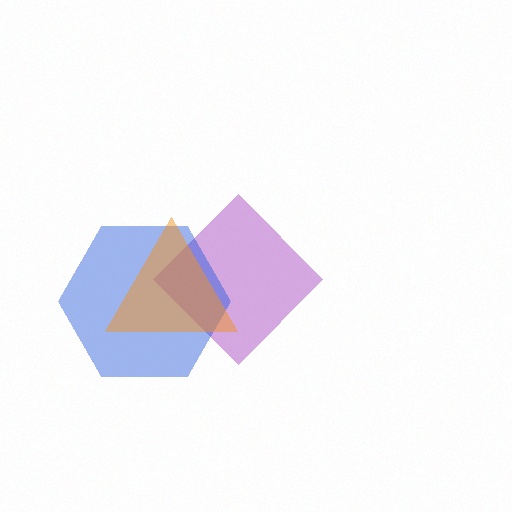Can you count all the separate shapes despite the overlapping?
Yes, there are 3 separate shapes.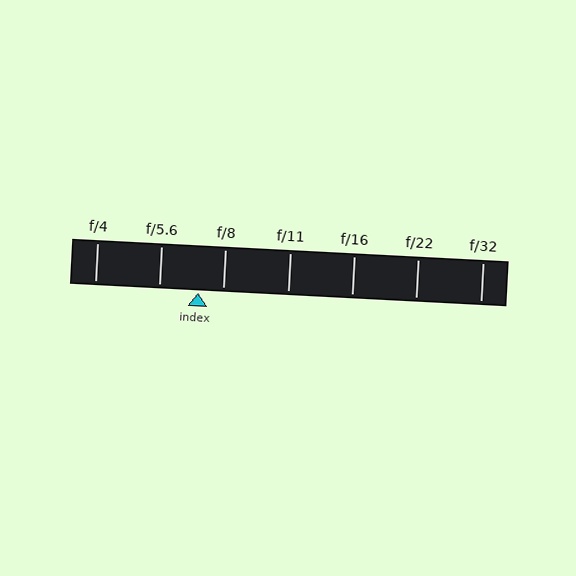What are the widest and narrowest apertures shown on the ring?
The widest aperture shown is f/4 and the narrowest is f/32.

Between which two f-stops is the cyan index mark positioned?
The index mark is between f/5.6 and f/8.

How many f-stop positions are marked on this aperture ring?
There are 7 f-stop positions marked.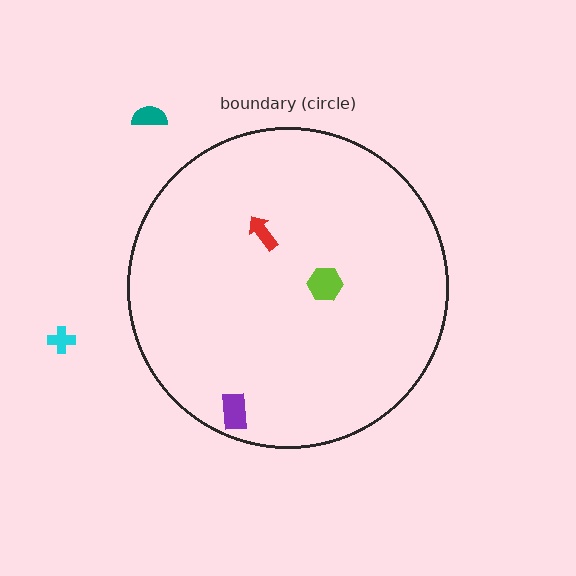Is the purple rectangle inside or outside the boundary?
Inside.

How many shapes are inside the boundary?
3 inside, 2 outside.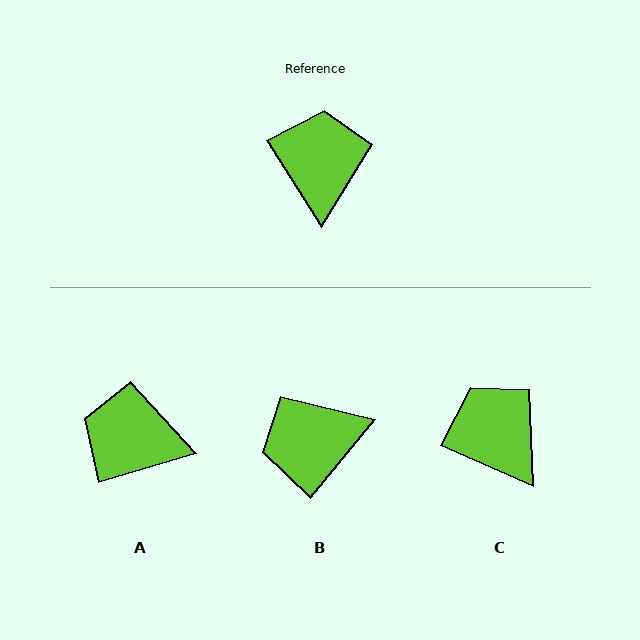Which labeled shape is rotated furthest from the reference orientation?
B, about 108 degrees away.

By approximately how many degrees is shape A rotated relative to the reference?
Approximately 75 degrees counter-clockwise.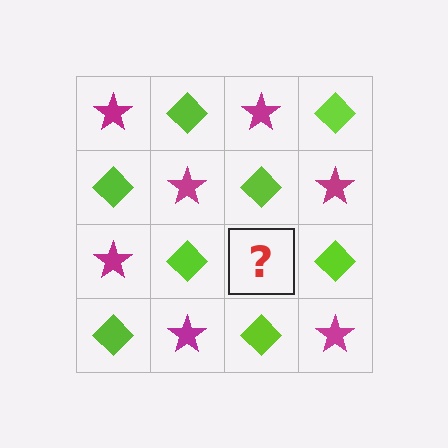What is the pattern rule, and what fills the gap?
The rule is that it alternates magenta star and lime diamond in a checkerboard pattern. The gap should be filled with a magenta star.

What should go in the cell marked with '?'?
The missing cell should contain a magenta star.